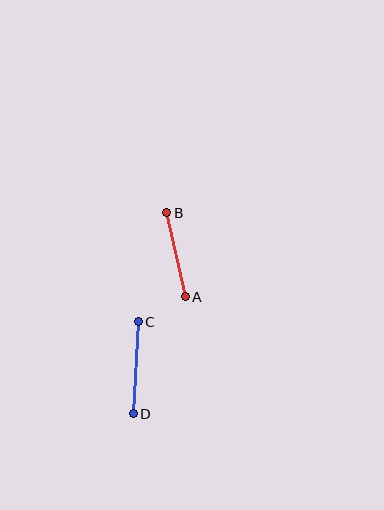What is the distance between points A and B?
The distance is approximately 86 pixels.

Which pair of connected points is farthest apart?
Points C and D are farthest apart.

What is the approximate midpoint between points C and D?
The midpoint is at approximately (136, 368) pixels.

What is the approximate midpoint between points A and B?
The midpoint is at approximately (176, 255) pixels.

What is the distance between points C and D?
The distance is approximately 92 pixels.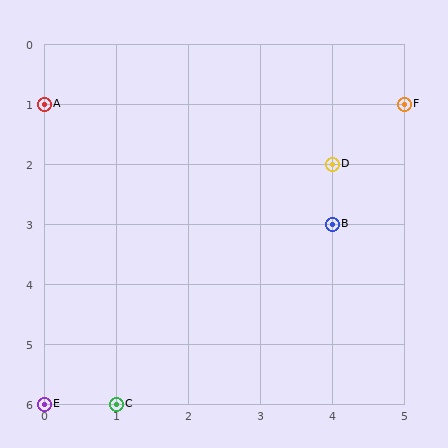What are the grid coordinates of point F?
Point F is at grid coordinates (5, 1).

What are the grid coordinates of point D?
Point D is at grid coordinates (4, 2).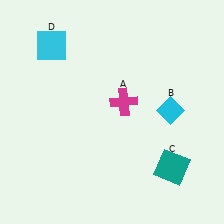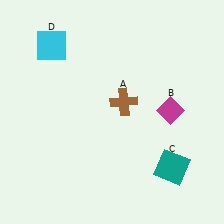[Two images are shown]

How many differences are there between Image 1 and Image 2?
There are 2 differences between the two images.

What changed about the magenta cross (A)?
In Image 1, A is magenta. In Image 2, it changed to brown.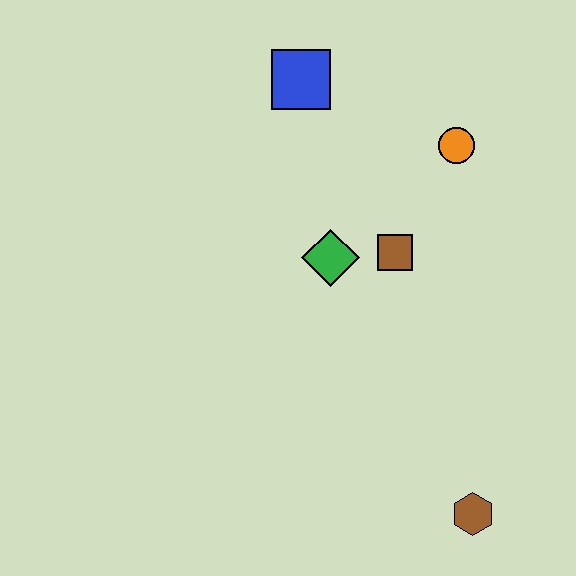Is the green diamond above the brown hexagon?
Yes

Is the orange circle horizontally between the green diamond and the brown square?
No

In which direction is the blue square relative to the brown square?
The blue square is above the brown square.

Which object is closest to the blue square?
The orange circle is closest to the blue square.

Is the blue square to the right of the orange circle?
No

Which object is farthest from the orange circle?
The brown hexagon is farthest from the orange circle.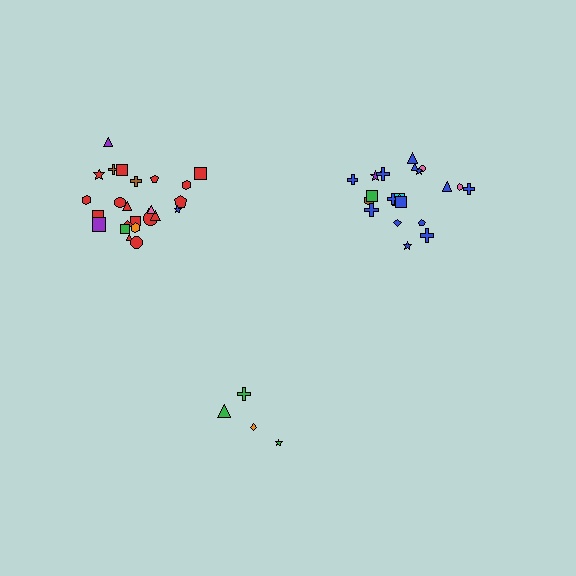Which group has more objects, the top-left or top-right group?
The top-left group.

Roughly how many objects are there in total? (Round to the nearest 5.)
Roughly 50 objects in total.